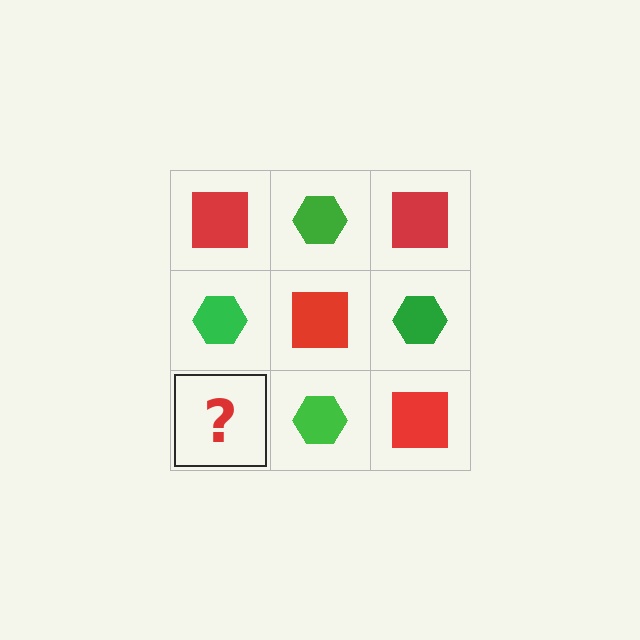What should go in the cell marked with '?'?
The missing cell should contain a red square.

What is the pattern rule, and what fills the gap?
The rule is that it alternates red square and green hexagon in a checkerboard pattern. The gap should be filled with a red square.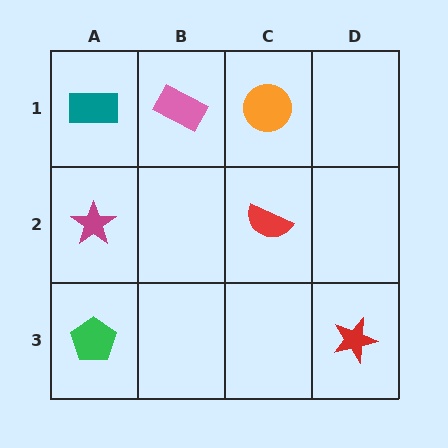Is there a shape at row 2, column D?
No, that cell is empty.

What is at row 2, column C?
A red semicircle.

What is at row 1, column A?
A teal rectangle.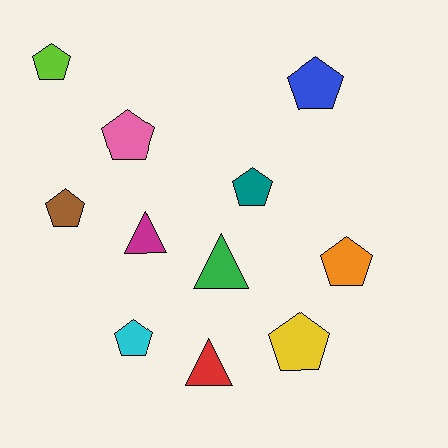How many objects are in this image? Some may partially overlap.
There are 11 objects.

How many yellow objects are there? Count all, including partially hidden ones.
There is 1 yellow object.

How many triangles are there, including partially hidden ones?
There are 3 triangles.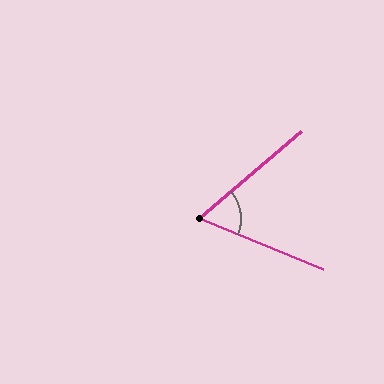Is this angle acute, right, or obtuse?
It is acute.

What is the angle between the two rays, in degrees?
Approximately 63 degrees.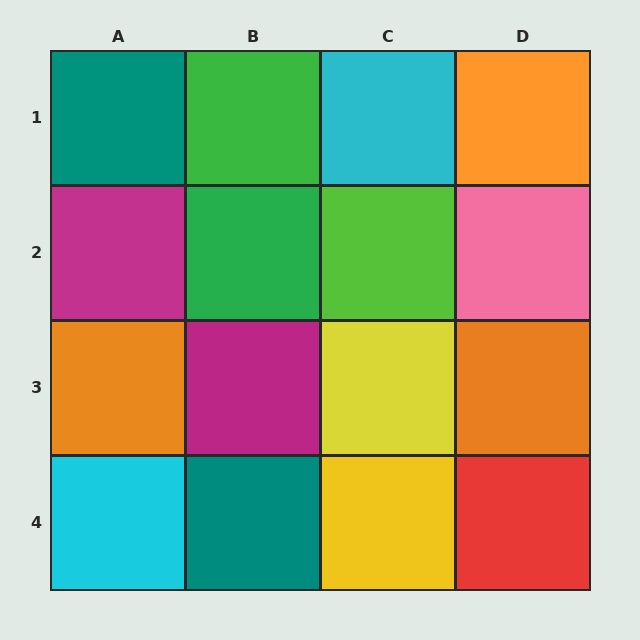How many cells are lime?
1 cell is lime.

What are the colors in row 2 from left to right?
Magenta, green, lime, pink.